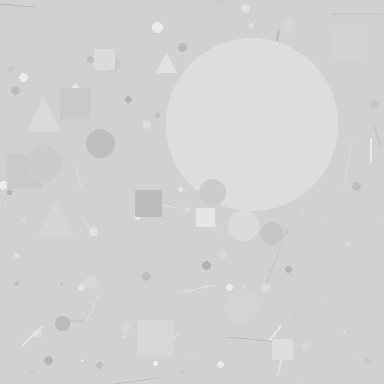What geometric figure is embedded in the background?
A circle is embedded in the background.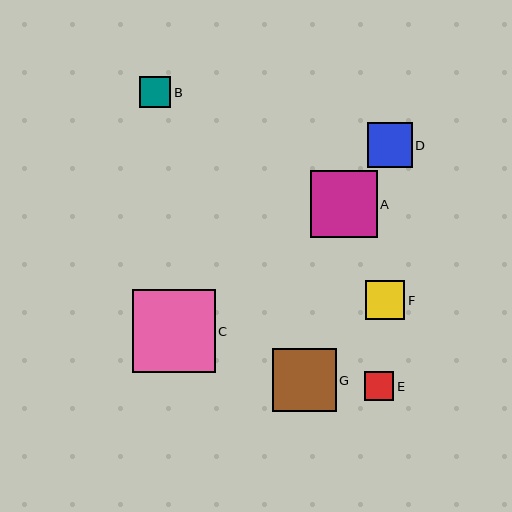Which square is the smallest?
Square E is the smallest with a size of approximately 29 pixels.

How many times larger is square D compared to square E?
Square D is approximately 1.5 times the size of square E.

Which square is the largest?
Square C is the largest with a size of approximately 83 pixels.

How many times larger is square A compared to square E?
Square A is approximately 2.3 times the size of square E.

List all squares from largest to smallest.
From largest to smallest: C, A, G, D, F, B, E.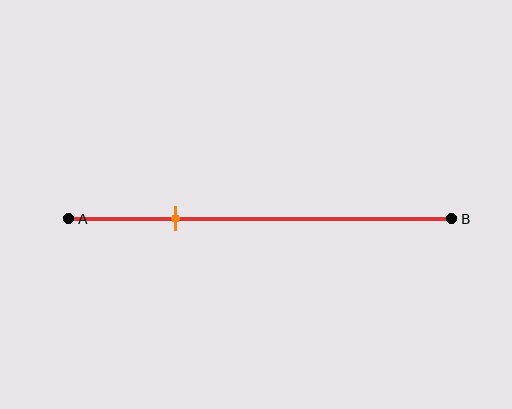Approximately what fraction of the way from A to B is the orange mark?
The orange mark is approximately 30% of the way from A to B.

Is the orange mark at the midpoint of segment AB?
No, the mark is at about 30% from A, not at the 50% midpoint.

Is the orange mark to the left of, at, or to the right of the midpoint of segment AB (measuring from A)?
The orange mark is to the left of the midpoint of segment AB.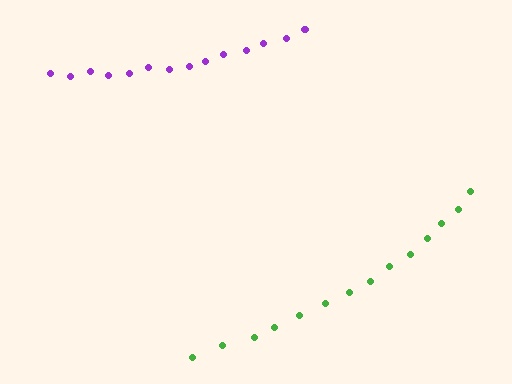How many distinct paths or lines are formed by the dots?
There are 2 distinct paths.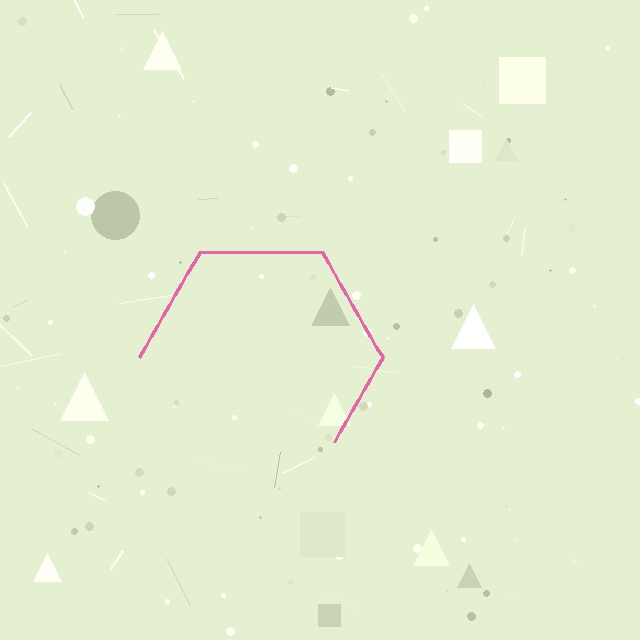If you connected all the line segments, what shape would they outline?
They would outline a hexagon.